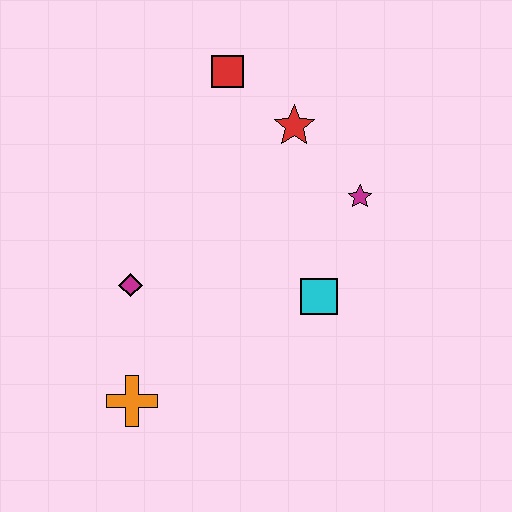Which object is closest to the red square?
The red star is closest to the red square.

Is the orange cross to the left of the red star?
Yes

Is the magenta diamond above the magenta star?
No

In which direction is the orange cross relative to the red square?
The orange cross is below the red square.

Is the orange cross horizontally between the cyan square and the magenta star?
No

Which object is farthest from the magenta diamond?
The magenta star is farthest from the magenta diamond.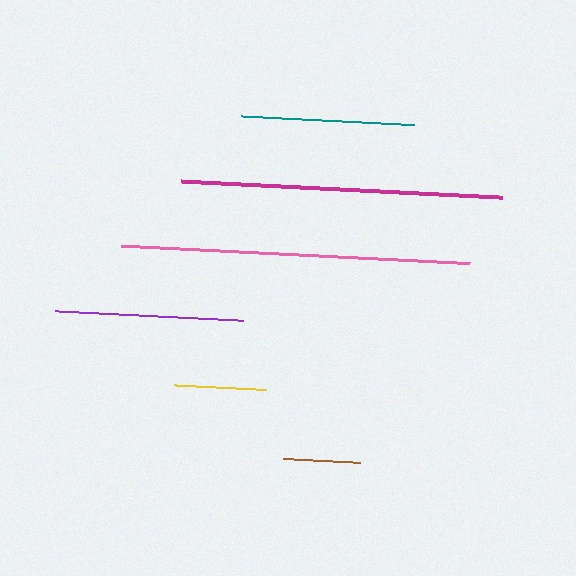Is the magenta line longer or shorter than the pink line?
The pink line is longer than the magenta line.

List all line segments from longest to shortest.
From longest to shortest: pink, magenta, purple, teal, yellow, brown.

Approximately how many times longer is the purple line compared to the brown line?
The purple line is approximately 2.4 times the length of the brown line.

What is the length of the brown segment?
The brown segment is approximately 78 pixels long.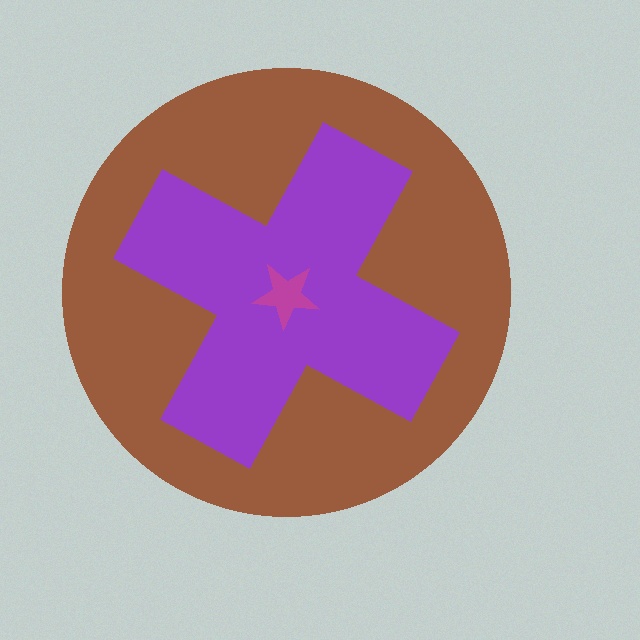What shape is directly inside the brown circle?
The purple cross.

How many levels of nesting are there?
3.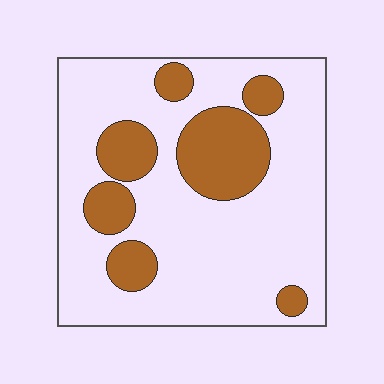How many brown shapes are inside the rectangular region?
7.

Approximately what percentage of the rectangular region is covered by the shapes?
Approximately 25%.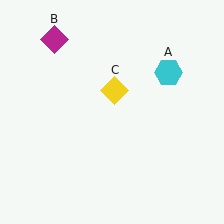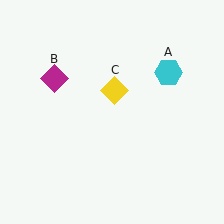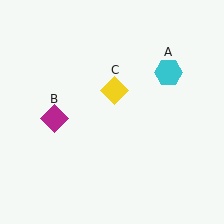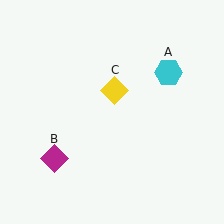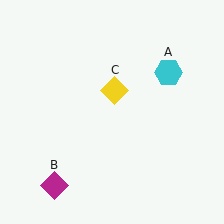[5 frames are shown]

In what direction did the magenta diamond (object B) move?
The magenta diamond (object B) moved down.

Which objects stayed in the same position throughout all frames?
Cyan hexagon (object A) and yellow diamond (object C) remained stationary.